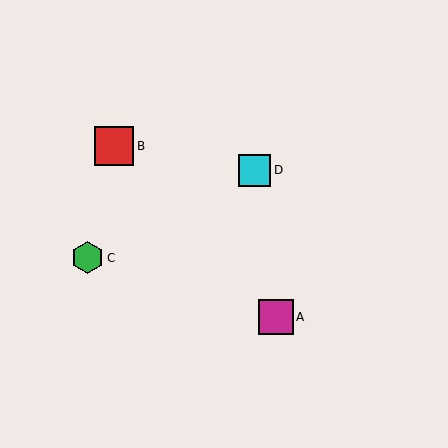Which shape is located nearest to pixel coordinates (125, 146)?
The red square (labeled B) at (114, 146) is nearest to that location.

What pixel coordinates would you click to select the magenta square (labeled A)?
Click at (276, 317) to select the magenta square A.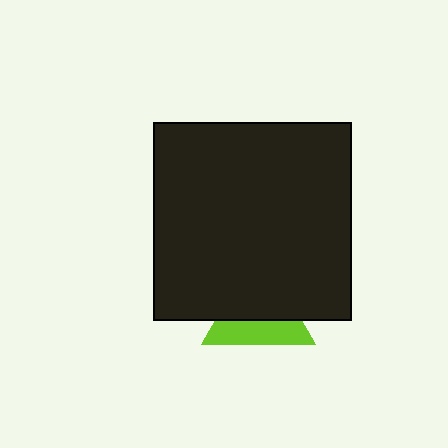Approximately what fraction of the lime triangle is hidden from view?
Roughly 58% of the lime triangle is hidden behind the black square.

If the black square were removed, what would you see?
You would see the complete lime triangle.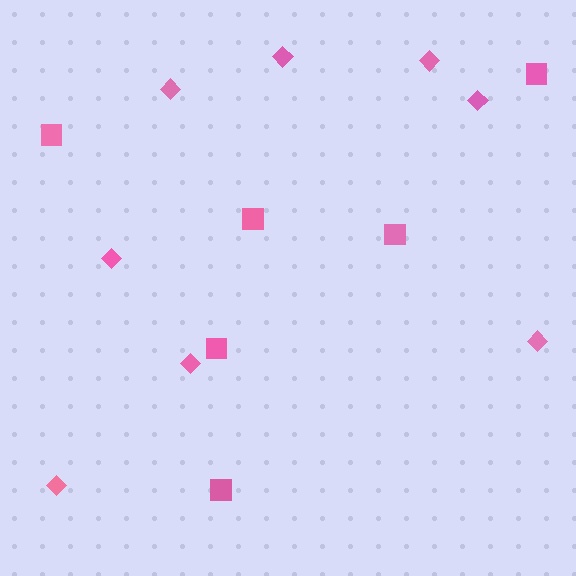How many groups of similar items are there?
There are 2 groups: one group of diamonds (8) and one group of squares (6).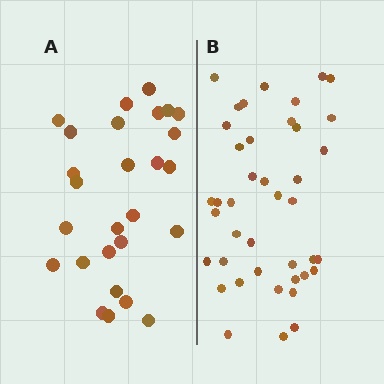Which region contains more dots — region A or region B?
Region B (the right region) has more dots.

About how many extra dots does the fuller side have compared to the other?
Region B has approximately 15 more dots than region A.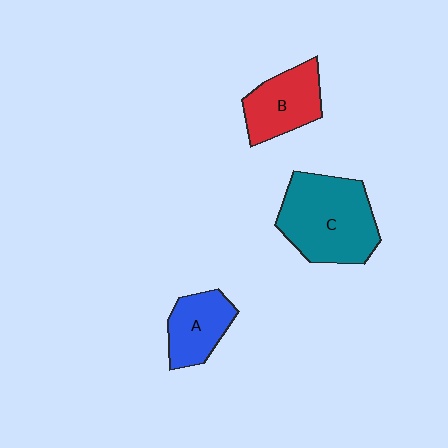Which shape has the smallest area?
Shape A (blue).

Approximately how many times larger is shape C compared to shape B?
Approximately 1.6 times.